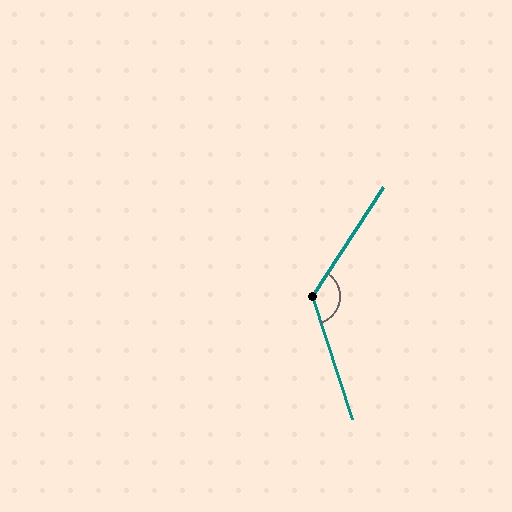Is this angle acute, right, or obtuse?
It is obtuse.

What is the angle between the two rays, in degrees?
Approximately 129 degrees.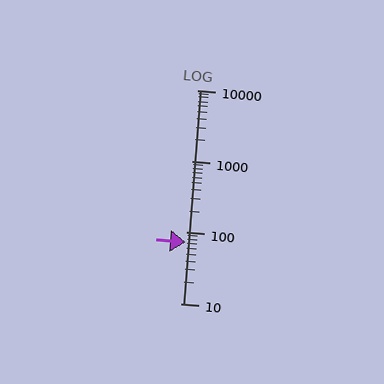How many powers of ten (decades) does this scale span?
The scale spans 3 decades, from 10 to 10000.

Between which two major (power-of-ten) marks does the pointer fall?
The pointer is between 10 and 100.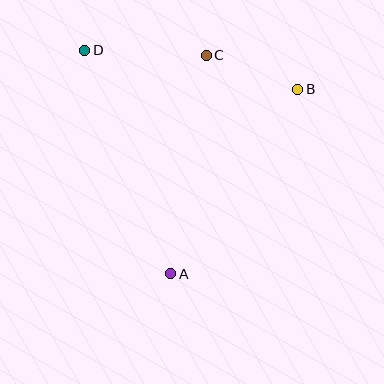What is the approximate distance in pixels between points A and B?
The distance between A and B is approximately 224 pixels.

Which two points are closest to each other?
Points B and C are closest to each other.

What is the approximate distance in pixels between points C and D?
The distance between C and D is approximately 122 pixels.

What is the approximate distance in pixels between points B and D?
The distance between B and D is approximately 217 pixels.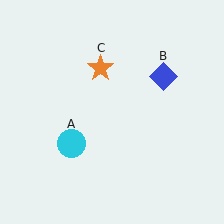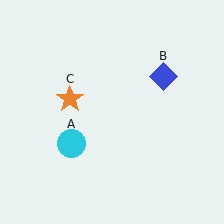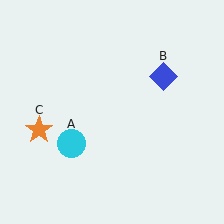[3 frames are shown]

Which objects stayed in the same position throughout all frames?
Cyan circle (object A) and blue diamond (object B) remained stationary.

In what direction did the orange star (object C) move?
The orange star (object C) moved down and to the left.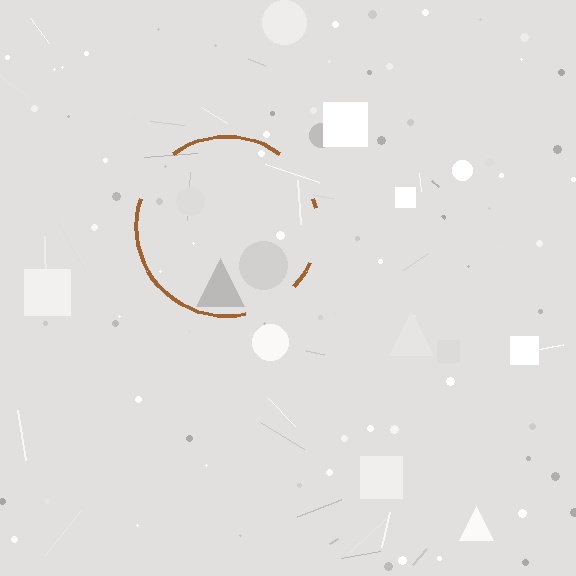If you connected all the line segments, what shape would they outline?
They would outline a circle.